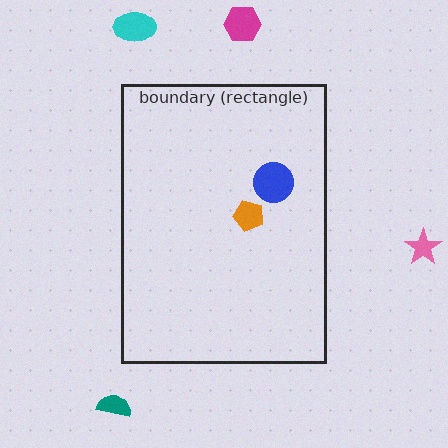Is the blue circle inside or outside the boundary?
Inside.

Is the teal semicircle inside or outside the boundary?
Outside.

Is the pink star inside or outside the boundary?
Outside.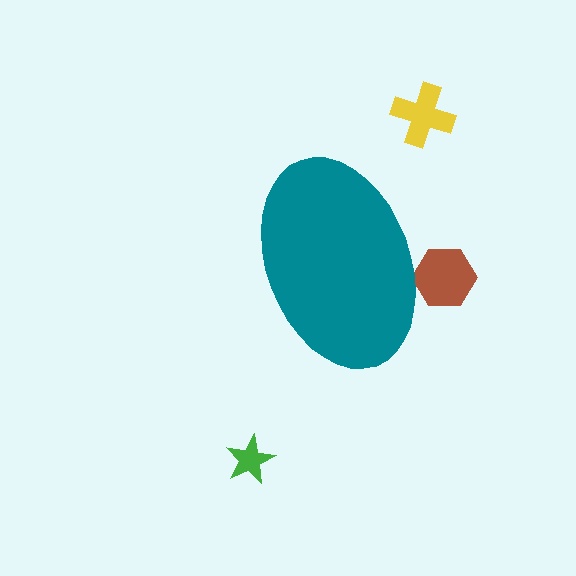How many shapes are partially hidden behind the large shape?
1 shape is partially hidden.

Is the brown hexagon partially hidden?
Yes, the brown hexagon is partially hidden behind the teal ellipse.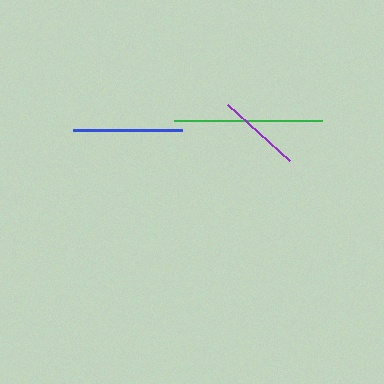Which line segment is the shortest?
The purple line is the shortest at approximately 83 pixels.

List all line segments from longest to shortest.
From longest to shortest: green, blue, purple.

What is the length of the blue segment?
The blue segment is approximately 109 pixels long.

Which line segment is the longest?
The green line is the longest at approximately 148 pixels.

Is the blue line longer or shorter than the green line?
The green line is longer than the blue line.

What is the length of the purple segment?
The purple segment is approximately 83 pixels long.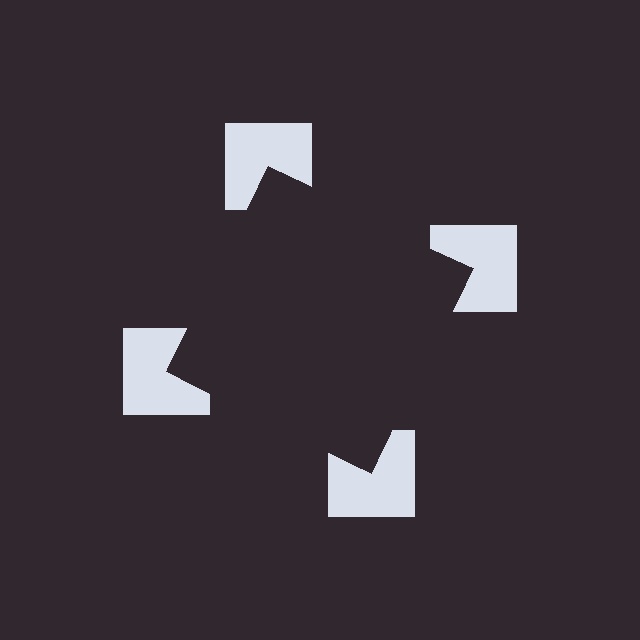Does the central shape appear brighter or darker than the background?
It typically appears slightly darker than the background, even though no actual brightness change is drawn.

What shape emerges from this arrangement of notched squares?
An illusory square — its edges are inferred from the aligned wedge cuts in the notched squares, not physically drawn.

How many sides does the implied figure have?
4 sides.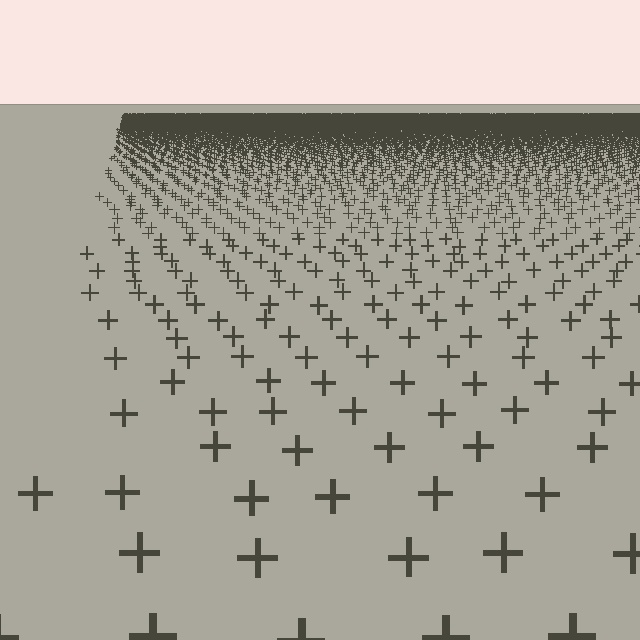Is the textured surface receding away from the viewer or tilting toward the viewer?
The surface is receding away from the viewer. Texture elements get smaller and denser toward the top.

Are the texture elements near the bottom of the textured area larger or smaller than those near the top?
Larger. Near the bottom, elements are closer to the viewer and appear at a bigger on-screen size.